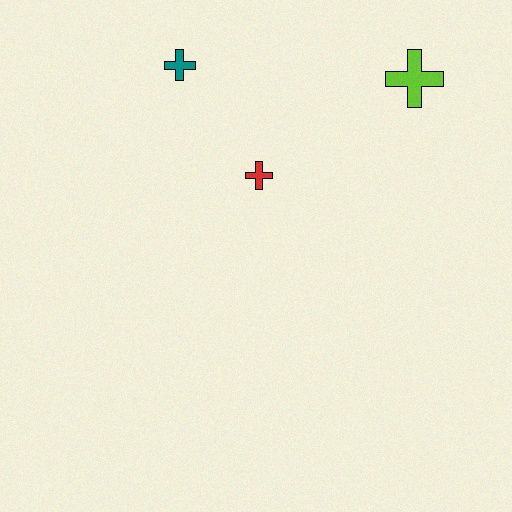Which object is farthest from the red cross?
The lime cross is farthest from the red cross.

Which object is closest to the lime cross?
The red cross is closest to the lime cross.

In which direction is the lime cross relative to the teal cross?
The lime cross is to the right of the teal cross.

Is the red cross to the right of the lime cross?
No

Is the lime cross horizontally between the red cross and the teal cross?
No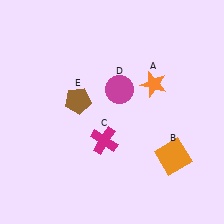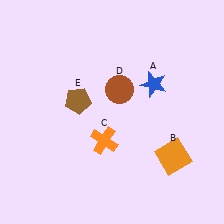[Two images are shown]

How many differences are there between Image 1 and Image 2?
There are 3 differences between the two images.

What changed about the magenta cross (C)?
In Image 1, C is magenta. In Image 2, it changed to orange.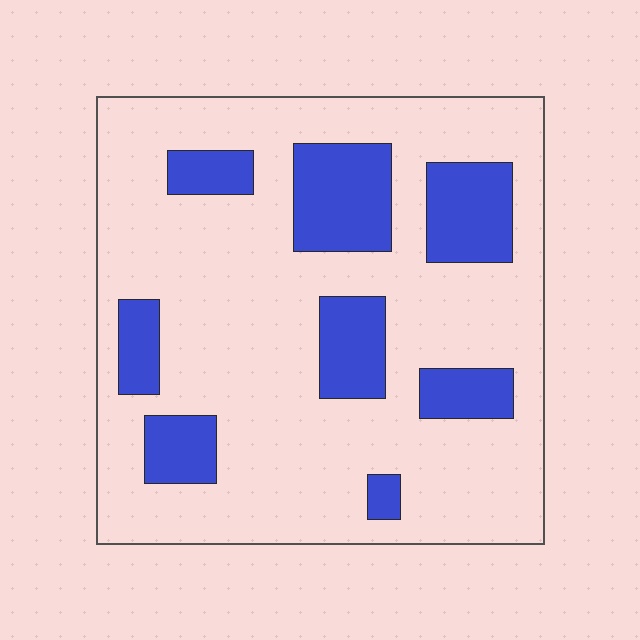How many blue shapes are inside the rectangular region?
8.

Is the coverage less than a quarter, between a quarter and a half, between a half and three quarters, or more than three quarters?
Less than a quarter.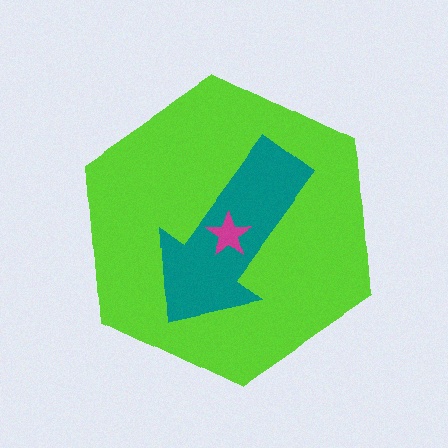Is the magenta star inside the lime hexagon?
Yes.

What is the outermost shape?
The lime hexagon.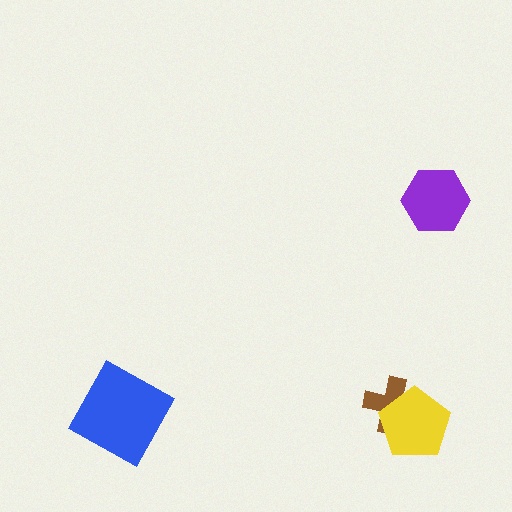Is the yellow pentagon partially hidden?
No, no other shape covers it.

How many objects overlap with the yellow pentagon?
1 object overlaps with the yellow pentagon.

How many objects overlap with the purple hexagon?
0 objects overlap with the purple hexagon.